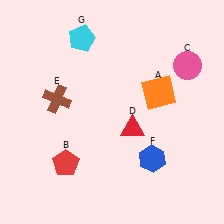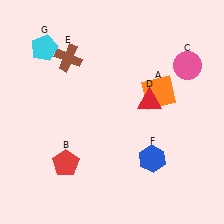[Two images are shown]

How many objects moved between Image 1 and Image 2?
3 objects moved between the two images.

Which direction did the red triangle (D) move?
The red triangle (D) moved up.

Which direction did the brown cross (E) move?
The brown cross (E) moved up.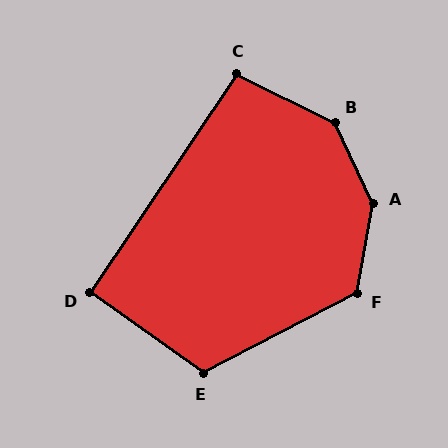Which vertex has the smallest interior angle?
D, at approximately 92 degrees.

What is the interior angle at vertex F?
Approximately 127 degrees (obtuse).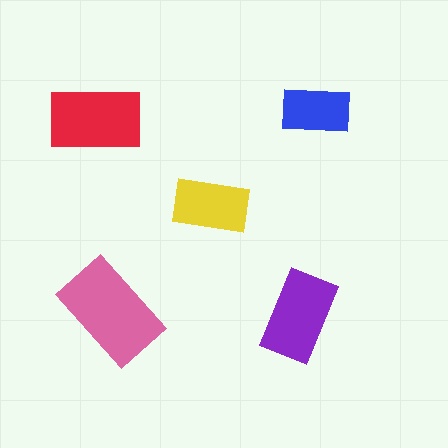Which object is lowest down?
The purple rectangle is bottommost.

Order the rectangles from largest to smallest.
the pink one, the red one, the purple one, the yellow one, the blue one.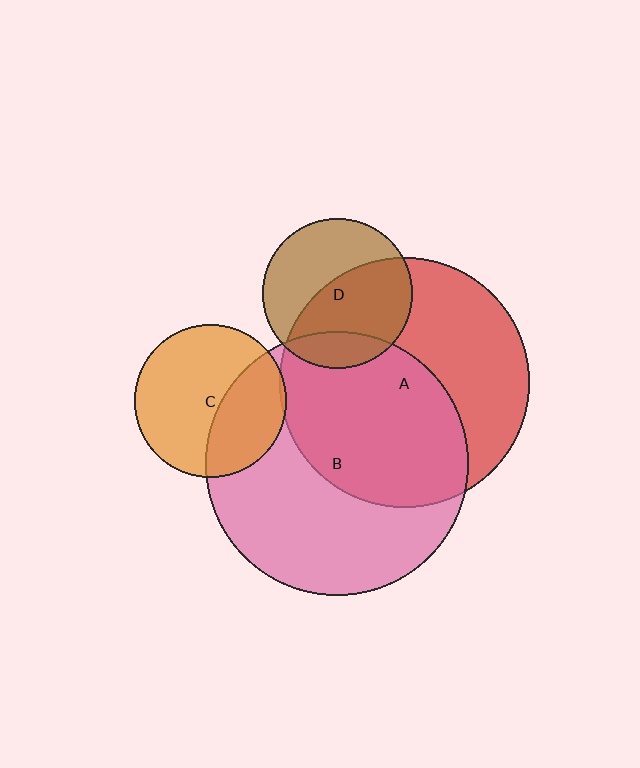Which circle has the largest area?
Circle B (pink).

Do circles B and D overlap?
Yes.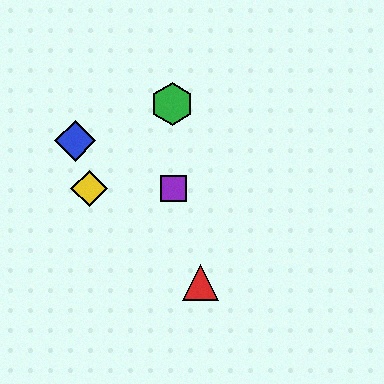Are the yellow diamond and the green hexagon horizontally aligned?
No, the yellow diamond is at y≈189 and the green hexagon is at y≈104.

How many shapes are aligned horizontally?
2 shapes (the yellow diamond, the purple square) are aligned horizontally.